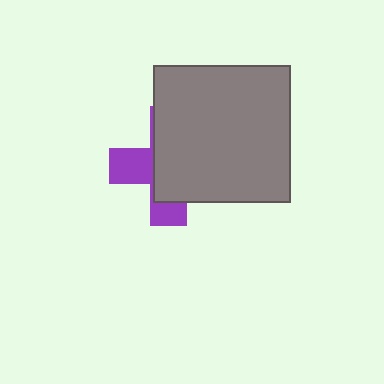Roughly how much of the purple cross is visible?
A small part of it is visible (roughly 36%).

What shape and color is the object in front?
The object in front is a gray square.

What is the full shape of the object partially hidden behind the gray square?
The partially hidden object is a purple cross.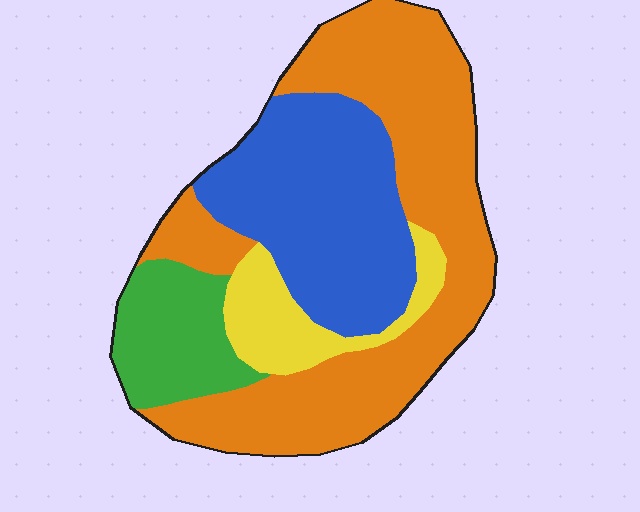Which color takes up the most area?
Orange, at roughly 50%.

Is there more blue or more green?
Blue.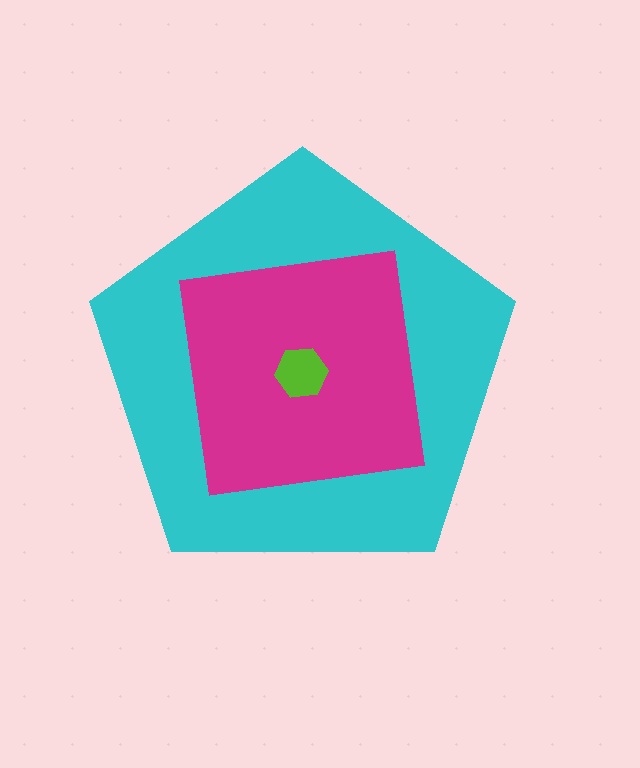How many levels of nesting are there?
3.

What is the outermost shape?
The cyan pentagon.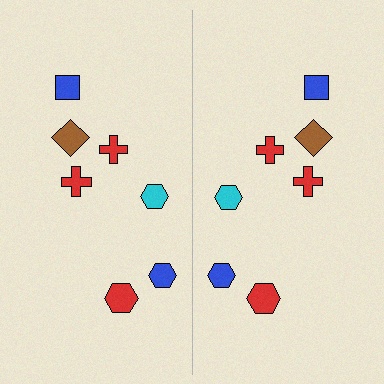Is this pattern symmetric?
Yes, this pattern has bilateral (reflection) symmetry.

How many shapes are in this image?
There are 14 shapes in this image.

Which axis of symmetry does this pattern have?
The pattern has a vertical axis of symmetry running through the center of the image.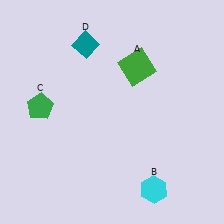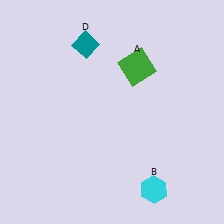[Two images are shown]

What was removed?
The green pentagon (C) was removed in Image 2.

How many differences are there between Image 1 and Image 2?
There is 1 difference between the two images.